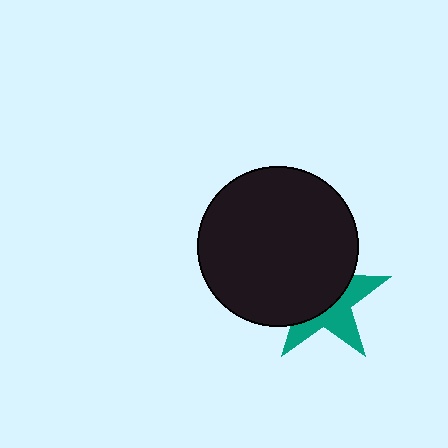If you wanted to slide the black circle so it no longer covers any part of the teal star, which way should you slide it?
Slide it toward the upper-left — that is the most direct way to separate the two shapes.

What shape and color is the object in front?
The object in front is a black circle.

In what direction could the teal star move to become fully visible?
The teal star could move toward the lower-right. That would shift it out from behind the black circle entirely.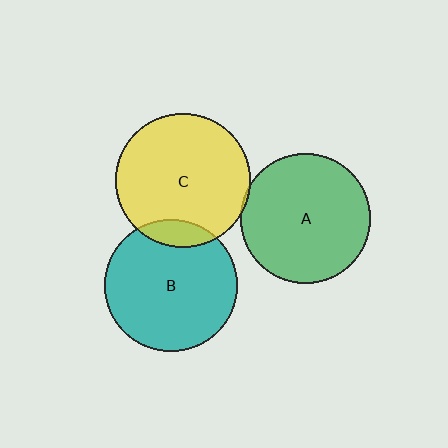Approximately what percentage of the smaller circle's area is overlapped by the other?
Approximately 10%.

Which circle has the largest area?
Circle C (yellow).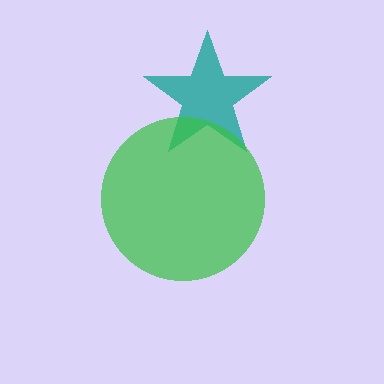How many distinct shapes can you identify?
There are 2 distinct shapes: a teal star, a green circle.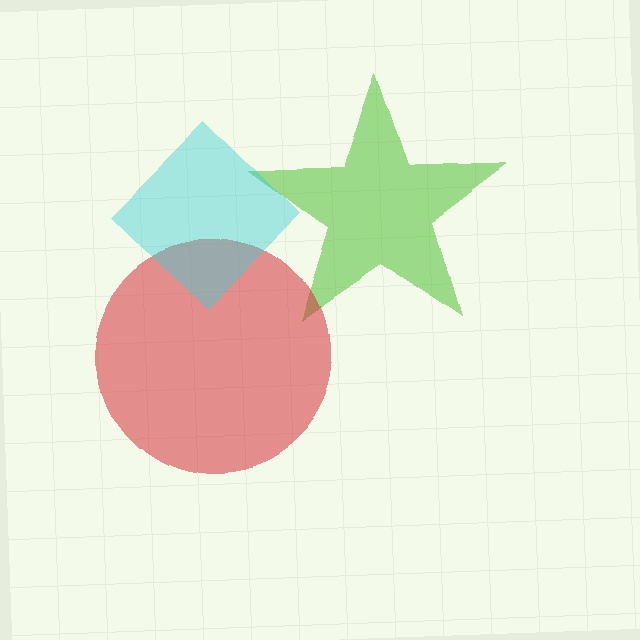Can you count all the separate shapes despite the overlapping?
Yes, there are 3 separate shapes.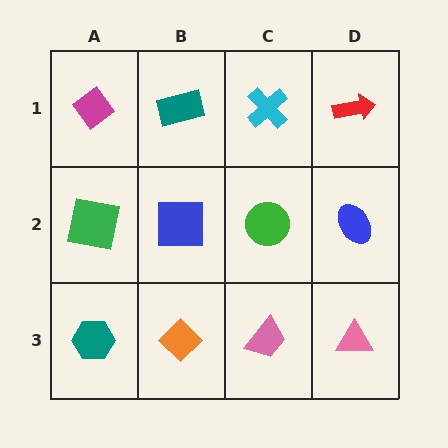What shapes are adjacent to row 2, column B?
A teal rectangle (row 1, column B), an orange diamond (row 3, column B), a green square (row 2, column A), a green circle (row 2, column C).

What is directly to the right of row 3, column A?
An orange diamond.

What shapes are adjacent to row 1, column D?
A blue ellipse (row 2, column D), a cyan cross (row 1, column C).